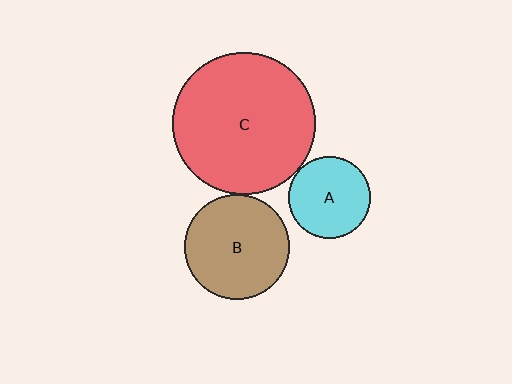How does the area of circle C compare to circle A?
Approximately 3.0 times.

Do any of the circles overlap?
No, none of the circles overlap.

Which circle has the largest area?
Circle C (red).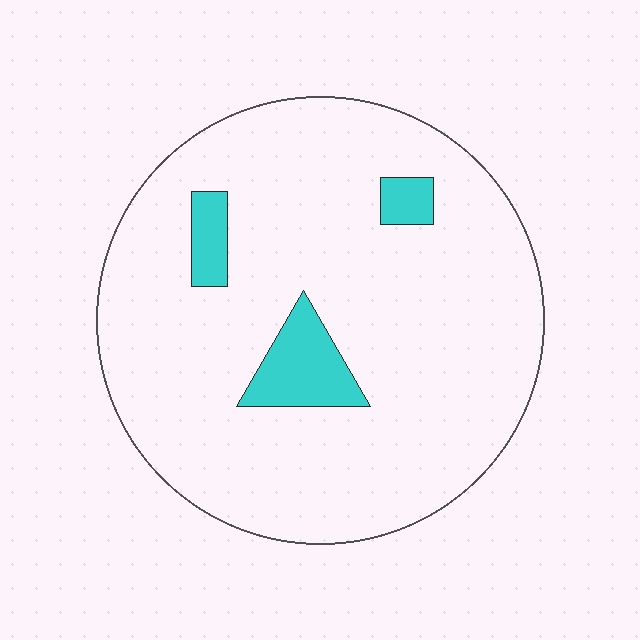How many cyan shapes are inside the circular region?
3.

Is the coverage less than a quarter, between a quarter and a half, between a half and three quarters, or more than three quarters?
Less than a quarter.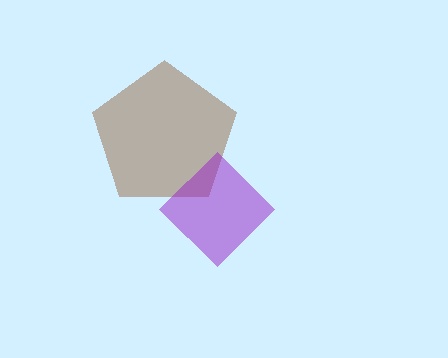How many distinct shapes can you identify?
There are 2 distinct shapes: a brown pentagon, a purple diamond.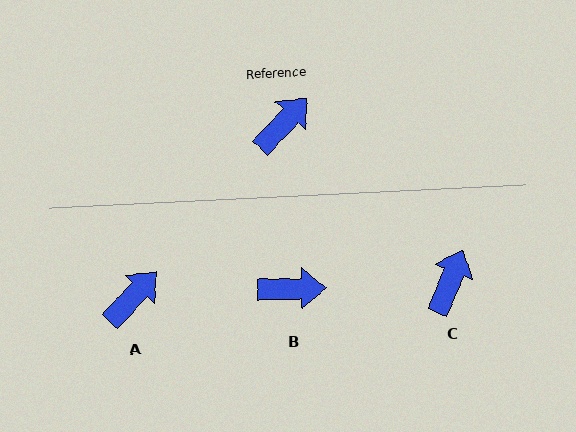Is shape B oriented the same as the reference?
No, it is off by about 46 degrees.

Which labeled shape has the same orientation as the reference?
A.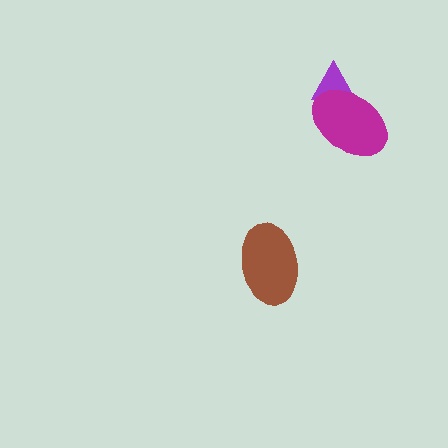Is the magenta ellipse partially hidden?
No, no other shape covers it.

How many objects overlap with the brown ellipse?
0 objects overlap with the brown ellipse.